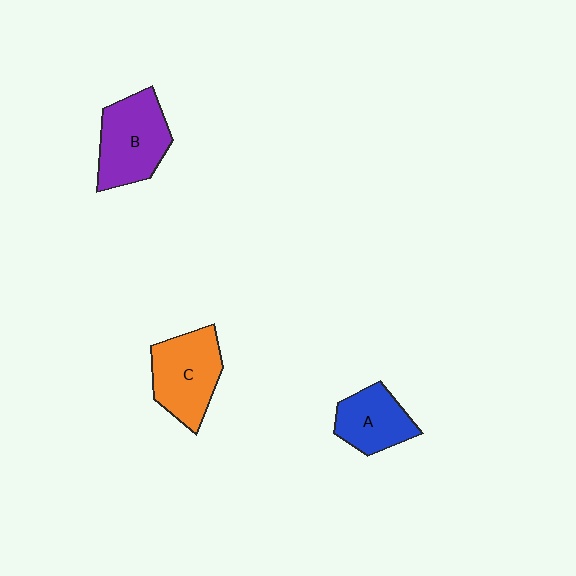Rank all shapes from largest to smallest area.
From largest to smallest: B (purple), C (orange), A (blue).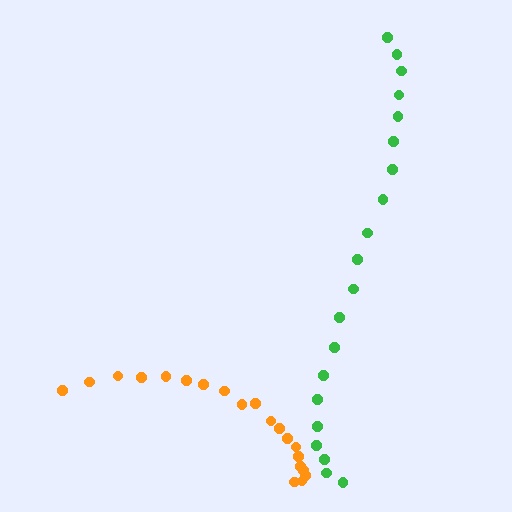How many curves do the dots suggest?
There are 2 distinct paths.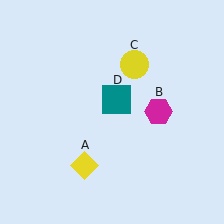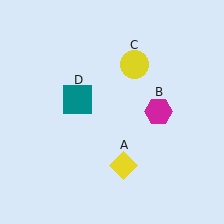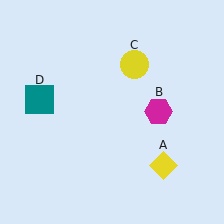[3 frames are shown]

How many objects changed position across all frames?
2 objects changed position: yellow diamond (object A), teal square (object D).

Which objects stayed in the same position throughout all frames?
Magenta hexagon (object B) and yellow circle (object C) remained stationary.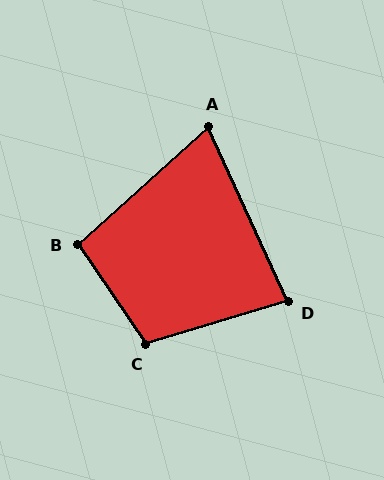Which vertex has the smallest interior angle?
A, at approximately 73 degrees.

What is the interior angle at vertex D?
Approximately 82 degrees (acute).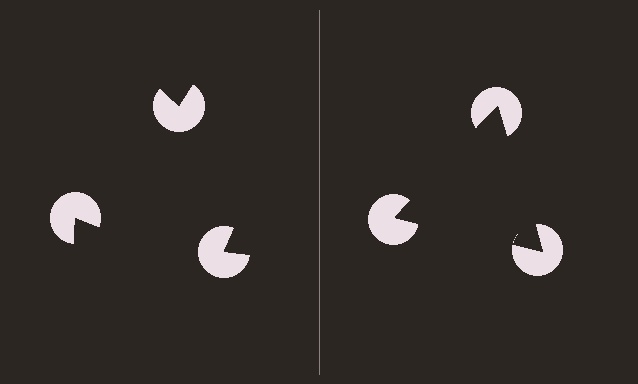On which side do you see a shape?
An illusory triangle appears on the right side. On the left side the wedge cuts are rotated, so no coherent shape forms.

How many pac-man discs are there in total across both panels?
6 — 3 on each side.